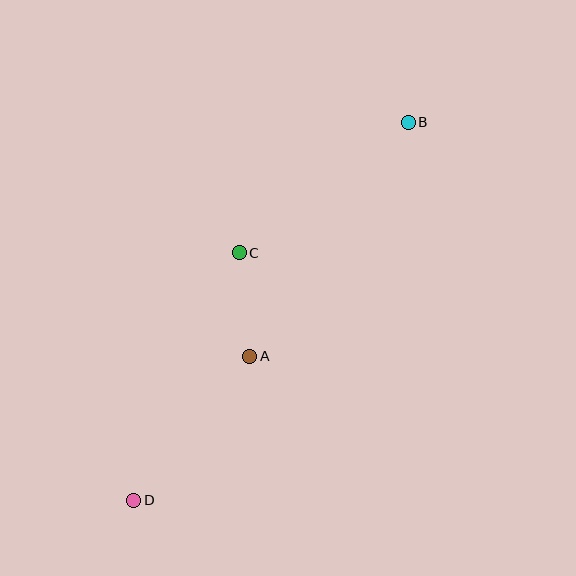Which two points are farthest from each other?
Points B and D are farthest from each other.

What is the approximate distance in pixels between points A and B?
The distance between A and B is approximately 283 pixels.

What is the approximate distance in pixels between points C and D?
The distance between C and D is approximately 269 pixels.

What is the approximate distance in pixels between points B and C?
The distance between B and C is approximately 213 pixels.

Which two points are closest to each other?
Points A and C are closest to each other.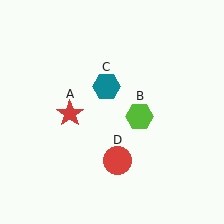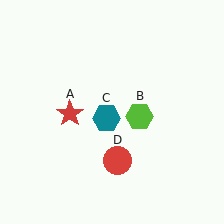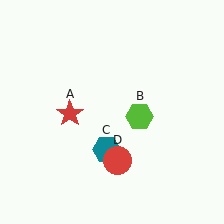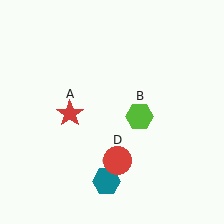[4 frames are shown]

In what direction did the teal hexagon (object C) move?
The teal hexagon (object C) moved down.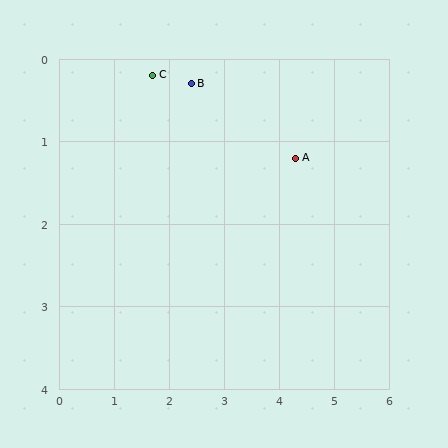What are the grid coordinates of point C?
Point C is at approximately (1.7, 0.2).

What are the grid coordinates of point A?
Point A is at approximately (4.3, 1.2).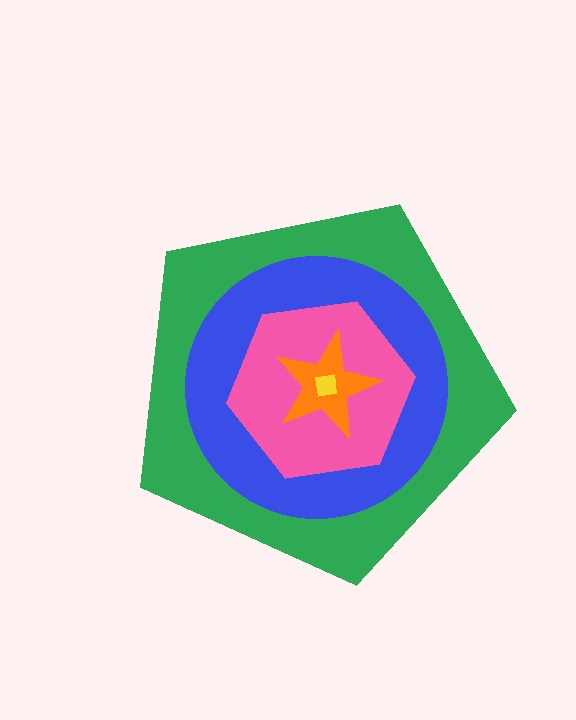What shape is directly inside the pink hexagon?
The orange star.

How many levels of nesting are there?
5.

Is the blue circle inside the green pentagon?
Yes.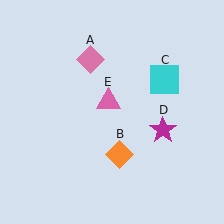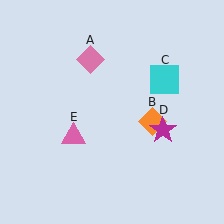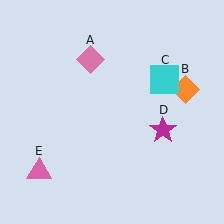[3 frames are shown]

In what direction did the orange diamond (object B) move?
The orange diamond (object B) moved up and to the right.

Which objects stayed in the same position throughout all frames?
Pink diamond (object A) and cyan square (object C) and magenta star (object D) remained stationary.